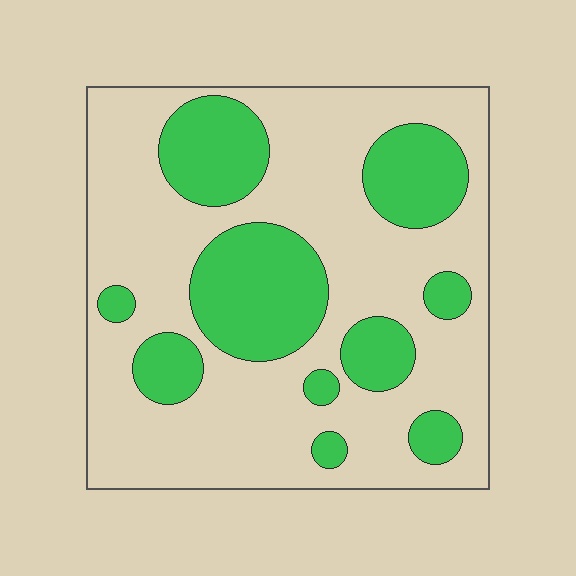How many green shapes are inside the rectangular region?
10.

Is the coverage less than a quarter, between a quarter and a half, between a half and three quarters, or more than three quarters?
Between a quarter and a half.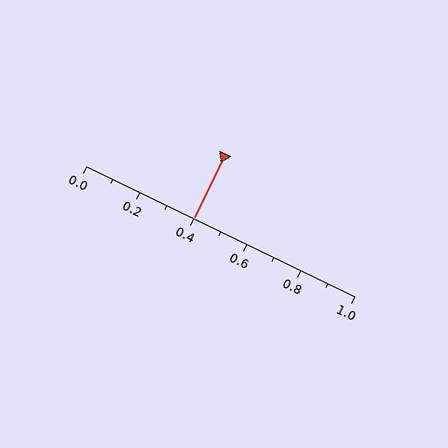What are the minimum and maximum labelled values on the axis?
The axis runs from 0.0 to 1.0.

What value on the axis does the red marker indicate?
The marker indicates approximately 0.4.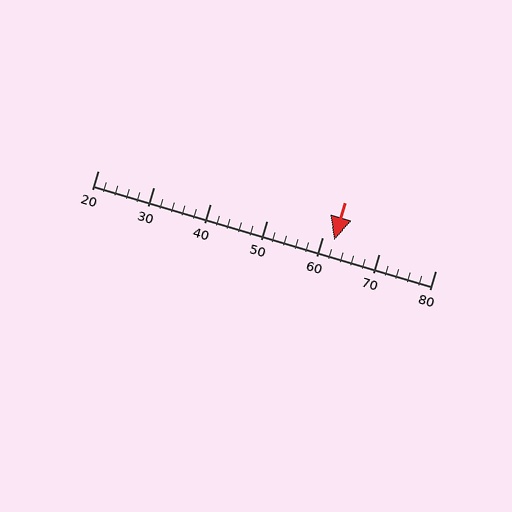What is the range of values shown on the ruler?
The ruler shows values from 20 to 80.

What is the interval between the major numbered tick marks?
The major tick marks are spaced 10 units apart.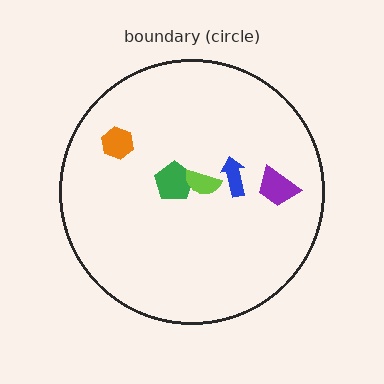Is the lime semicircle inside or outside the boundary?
Inside.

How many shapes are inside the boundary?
5 inside, 0 outside.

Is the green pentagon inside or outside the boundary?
Inside.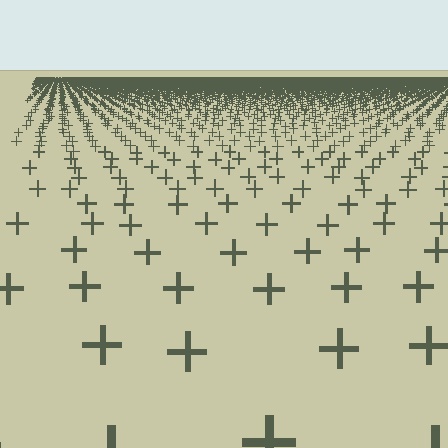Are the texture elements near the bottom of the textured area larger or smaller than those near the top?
Larger. Near the bottom, elements are closer to the viewer and appear at a bigger on-screen size.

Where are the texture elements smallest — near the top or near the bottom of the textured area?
Near the top.